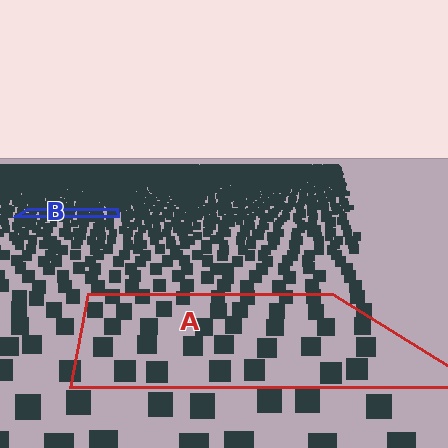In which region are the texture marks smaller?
The texture marks are smaller in region B, because it is farther away.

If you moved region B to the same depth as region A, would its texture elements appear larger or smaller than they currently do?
They would appear larger. At a closer depth, the same texture elements are projected at a bigger on-screen size.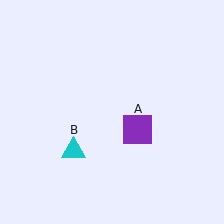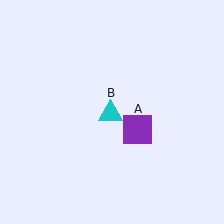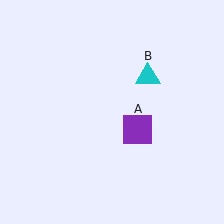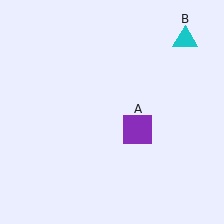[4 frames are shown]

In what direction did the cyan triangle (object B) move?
The cyan triangle (object B) moved up and to the right.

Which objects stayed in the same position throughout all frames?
Purple square (object A) remained stationary.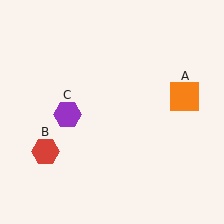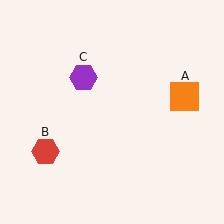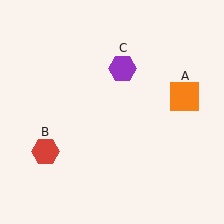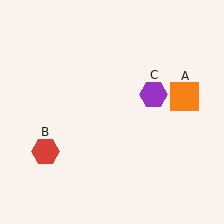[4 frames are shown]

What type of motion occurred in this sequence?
The purple hexagon (object C) rotated clockwise around the center of the scene.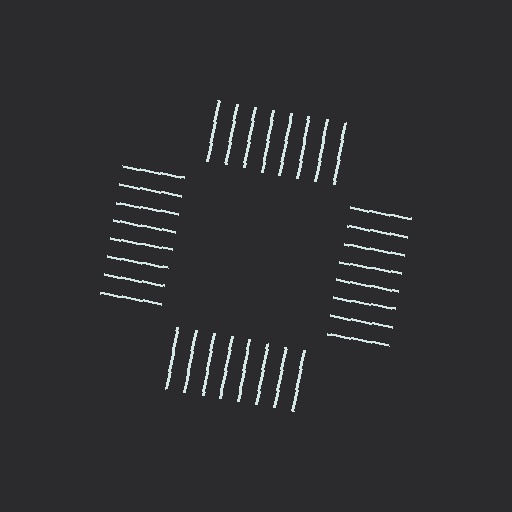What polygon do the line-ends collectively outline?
An illusory square — the line segments terminate on its edges but no continuous stroke is drawn.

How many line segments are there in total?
32 — 8 along each of the 4 edges.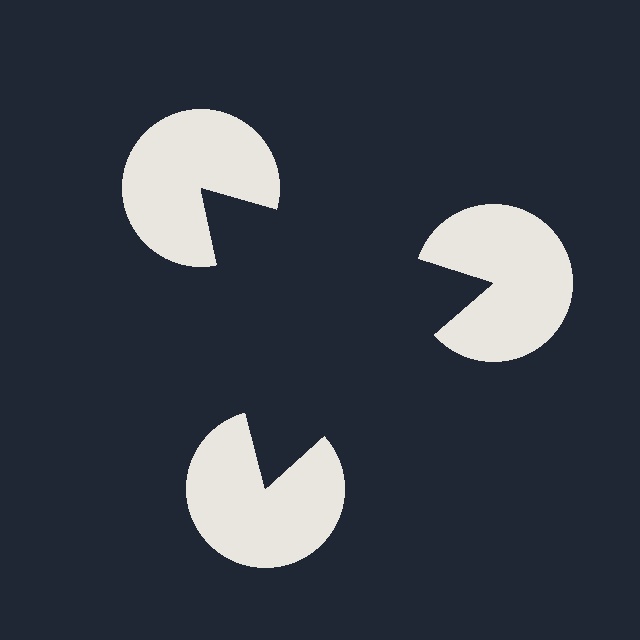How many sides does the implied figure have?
3 sides.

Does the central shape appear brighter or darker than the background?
It typically appears slightly darker than the background, even though no actual brightness change is drawn.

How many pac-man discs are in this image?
There are 3 — one at each vertex of the illusory triangle.